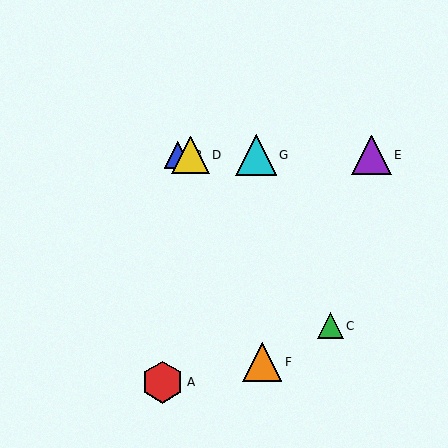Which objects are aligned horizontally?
Objects B, D, E, G are aligned horizontally.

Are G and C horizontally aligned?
No, G is at y≈155 and C is at y≈326.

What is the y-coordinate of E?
Object E is at y≈155.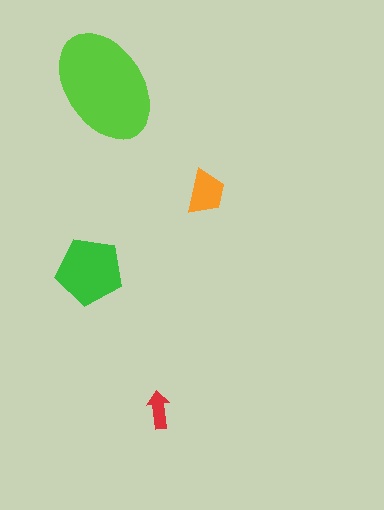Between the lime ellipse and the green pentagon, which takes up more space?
The lime ellipse.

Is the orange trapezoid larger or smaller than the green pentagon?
Smaller.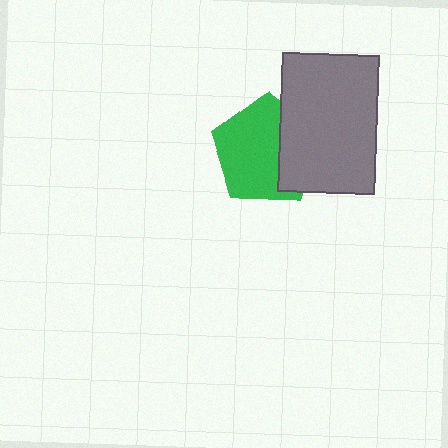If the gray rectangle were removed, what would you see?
You would see the complete green pentagon.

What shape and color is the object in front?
The object in front is a gray rectangle.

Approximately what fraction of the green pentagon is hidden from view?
Roughly 34% of the green pentagon is hidden behind the gray rectangle.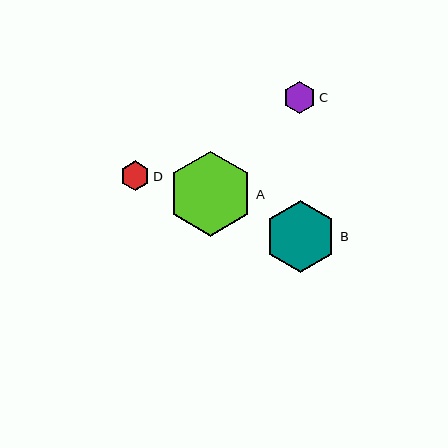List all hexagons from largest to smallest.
From largest to smallest: A, B, C, D.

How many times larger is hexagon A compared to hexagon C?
Hexagon A is approximately 2.6 times the size of hexagon C.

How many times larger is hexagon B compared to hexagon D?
Hexagon B is approximately 2.4 times the size of hexagon D.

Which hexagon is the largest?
Hexagon A is the largest with a size of approximately 85 pixels.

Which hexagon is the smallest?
Hexagon D is the smallest with a size of approximately 30 pixels.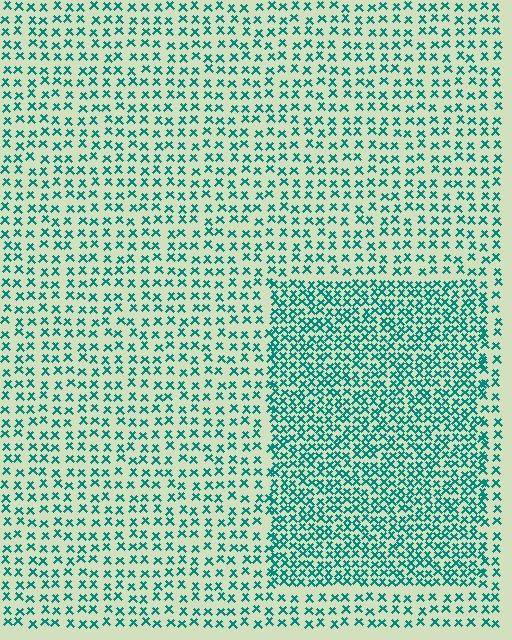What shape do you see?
I see a rectangle.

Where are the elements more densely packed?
The elements are more densely packed inside the rectangle boundary.